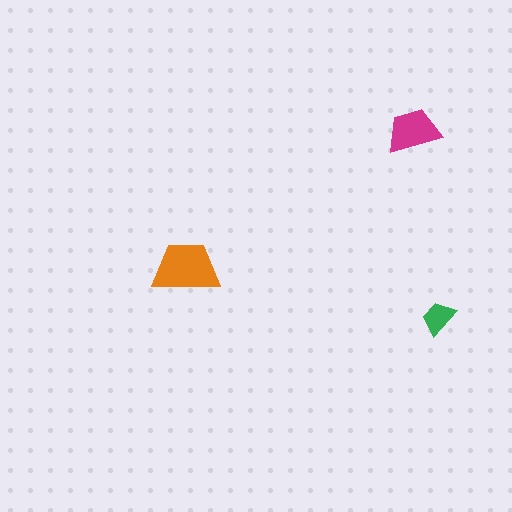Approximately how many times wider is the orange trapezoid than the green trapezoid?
About 2 times wider.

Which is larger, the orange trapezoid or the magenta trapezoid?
The orange one.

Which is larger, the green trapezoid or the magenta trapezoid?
The magenta one.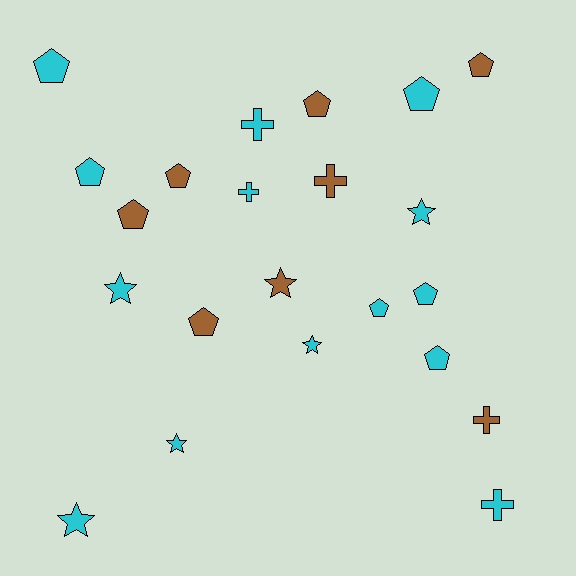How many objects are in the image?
There are 22 objects.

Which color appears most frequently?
Cyan, with 14 objects.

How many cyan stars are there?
There are 5 cyan stars.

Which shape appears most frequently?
Pentagon, with 11 objects.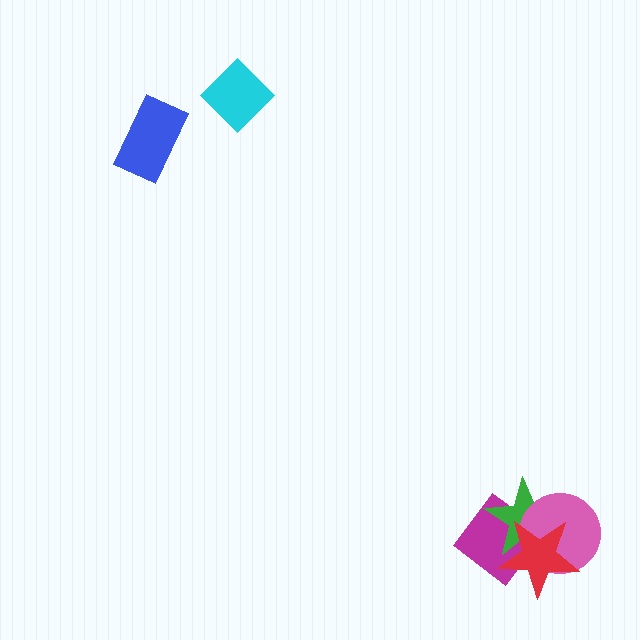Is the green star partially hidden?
Yes, it is partially covered by another shape.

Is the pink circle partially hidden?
Yes, it is partially covered by another shape.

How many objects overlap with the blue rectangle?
0 objects overlap with the blue rectangle.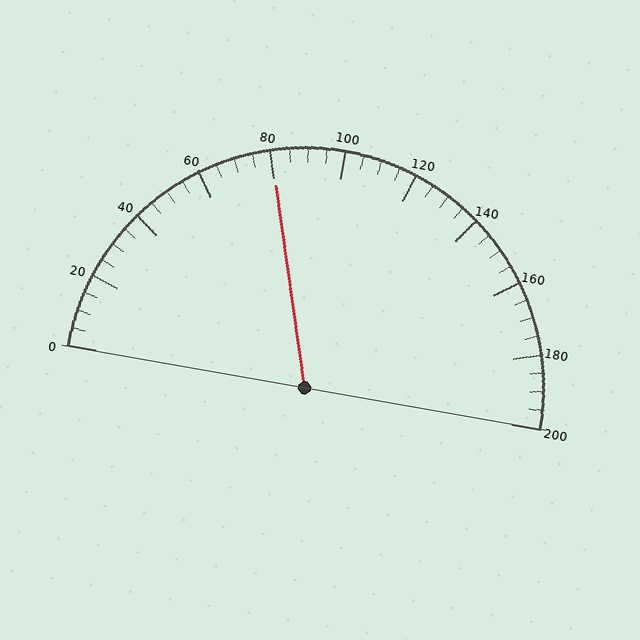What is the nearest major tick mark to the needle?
The nearest major tick mark is 80.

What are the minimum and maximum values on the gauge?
The gauge ranges from 0 to 200.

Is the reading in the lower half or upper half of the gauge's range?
The reading is in the lower half of the range (0 to 200).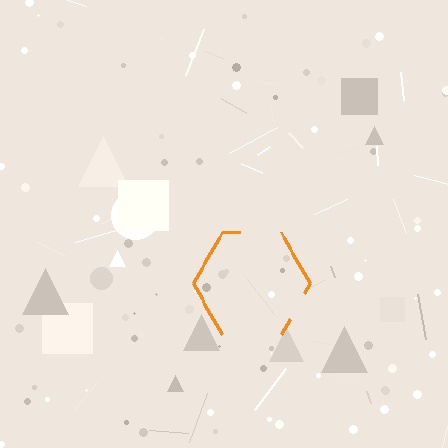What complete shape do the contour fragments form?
The contour fragments form a hexagon.